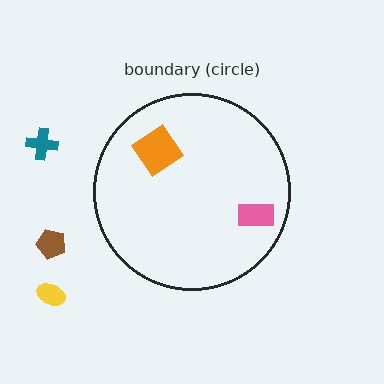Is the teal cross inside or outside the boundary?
Outside.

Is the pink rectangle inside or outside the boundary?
Inside.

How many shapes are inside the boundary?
2 inside, 3 outside.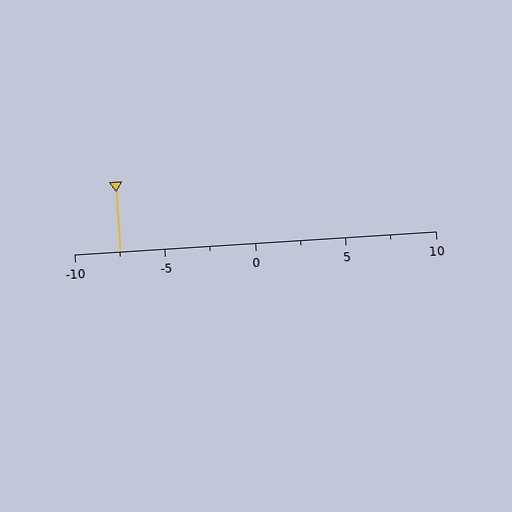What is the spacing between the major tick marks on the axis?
The major ticks are spaced 5 apart.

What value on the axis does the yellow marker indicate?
The marker indicates approximately -7.5.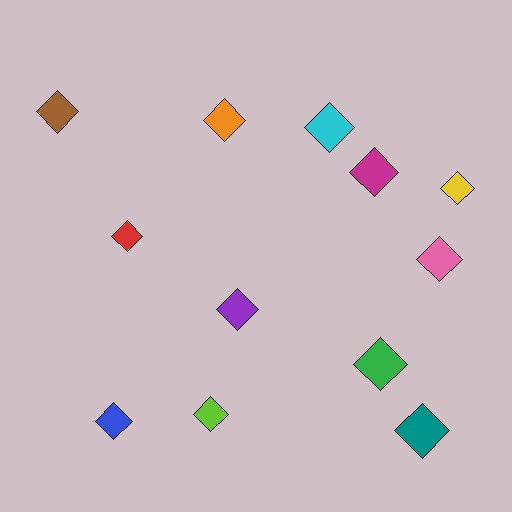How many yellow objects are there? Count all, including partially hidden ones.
There is 1 yellow object.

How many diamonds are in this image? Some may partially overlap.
There are 12 diamonds.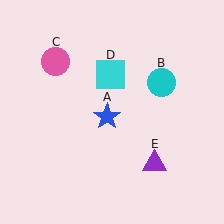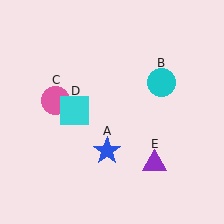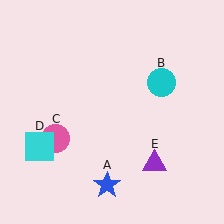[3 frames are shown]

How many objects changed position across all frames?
3 objects changed position: blue star (object A), pink circle (object C), cyan square (object D).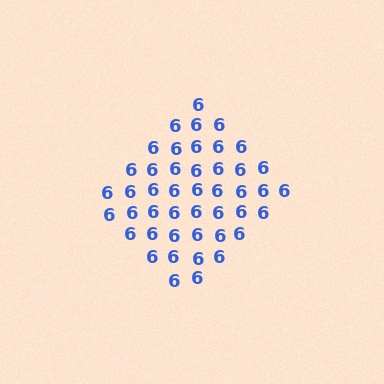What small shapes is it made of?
It is made of small digit 6's.